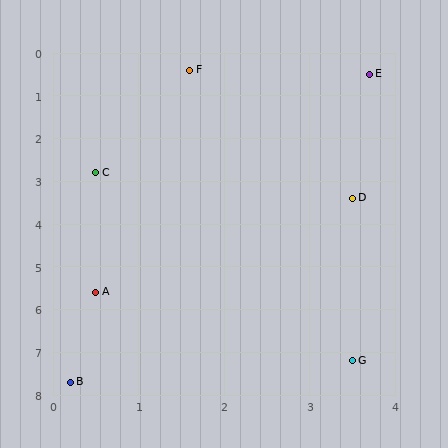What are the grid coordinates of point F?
Point F is at approximately (1.6, 0.4).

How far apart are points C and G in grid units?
Points C and G are about 5.3 grid units apart.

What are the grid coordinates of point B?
Point B is at approximately (0.2, 7.7).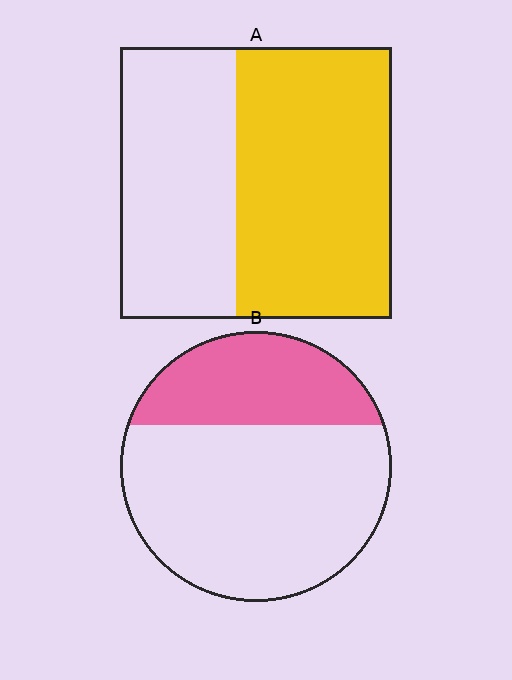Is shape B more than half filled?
No.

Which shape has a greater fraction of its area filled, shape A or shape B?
Shape A.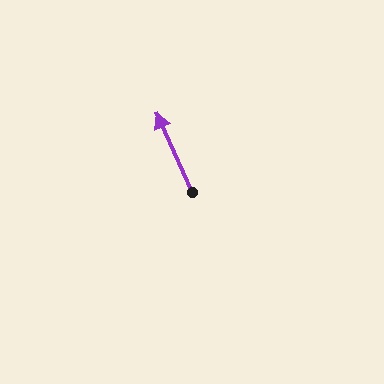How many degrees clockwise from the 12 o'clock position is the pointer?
Approximately 336 degrees.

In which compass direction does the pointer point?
Northwest.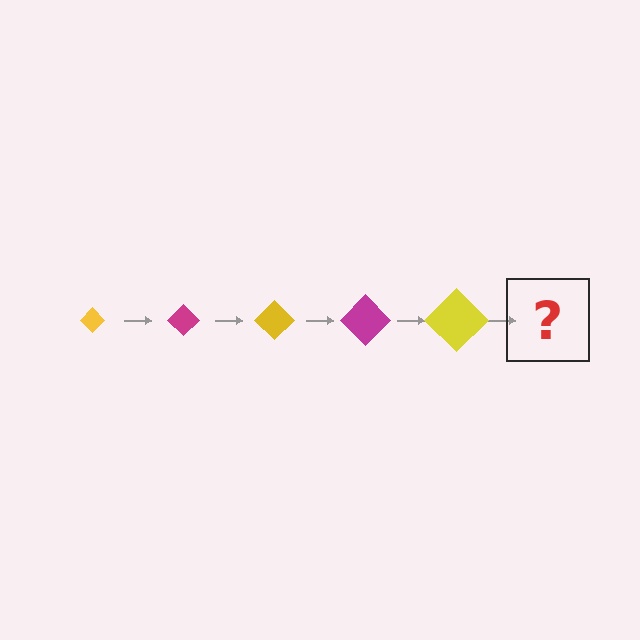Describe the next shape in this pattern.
It should be a magenta diamond, larger than the previous one.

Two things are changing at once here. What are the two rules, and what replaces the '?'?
The two rules are that the diamond grows larger each step and the color cycles through yellow and magenta. The '?' should be a magenta diamond, larger than the previous one.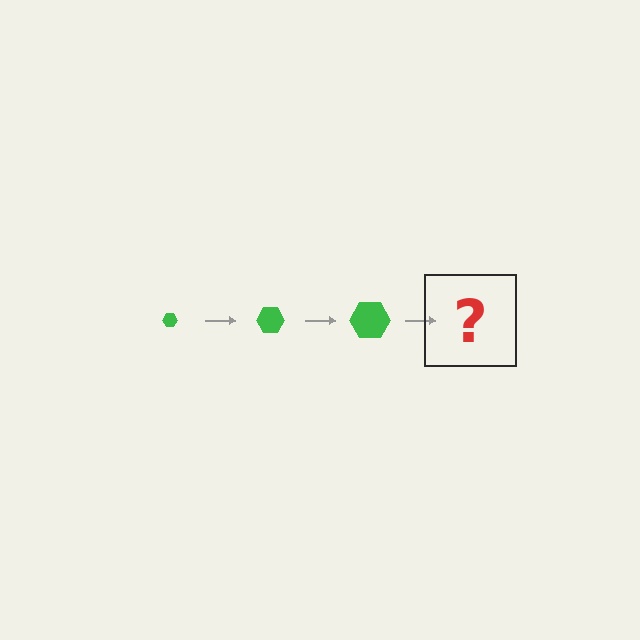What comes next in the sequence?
The next element should be a green hexagon, larger than the previous one.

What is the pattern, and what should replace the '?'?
The pattern is that the hexagon gets progressively larger each step. The '?' should be a green hexagon, larger than the previous one.